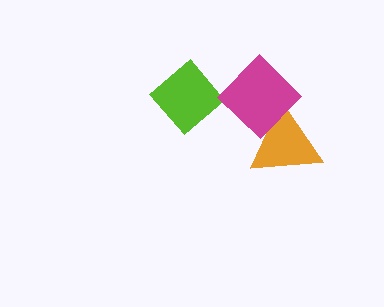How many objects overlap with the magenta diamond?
1 object overlaps with the magenta diamond.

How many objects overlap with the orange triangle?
1 object overlaps with the orange triangle.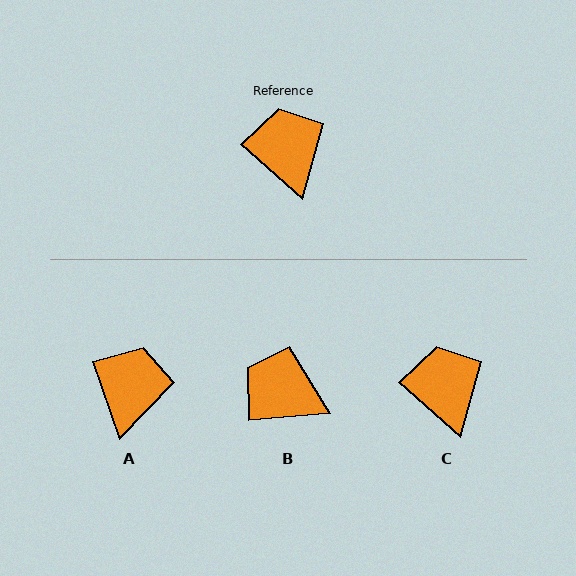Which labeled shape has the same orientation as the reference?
C.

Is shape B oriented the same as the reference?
No, it is off by about 47 degrees.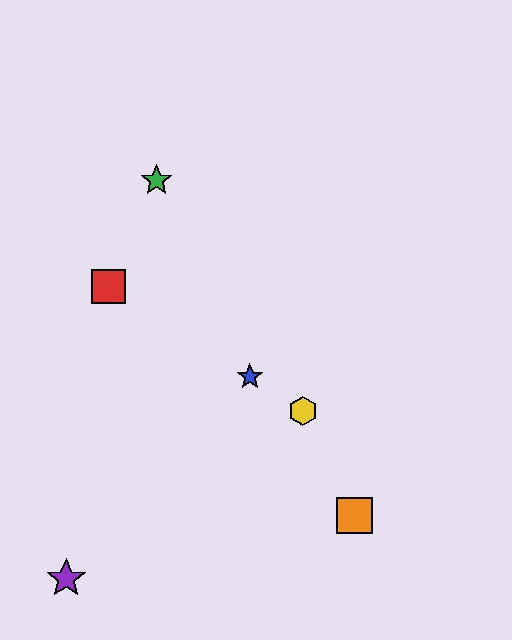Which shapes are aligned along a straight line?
The red square, the blue star, the yellow hexagon are aligned along a straight line.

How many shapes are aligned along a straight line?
3 shapes (the red square, the blue star, the yellow hexagon) are aligned along a straight line.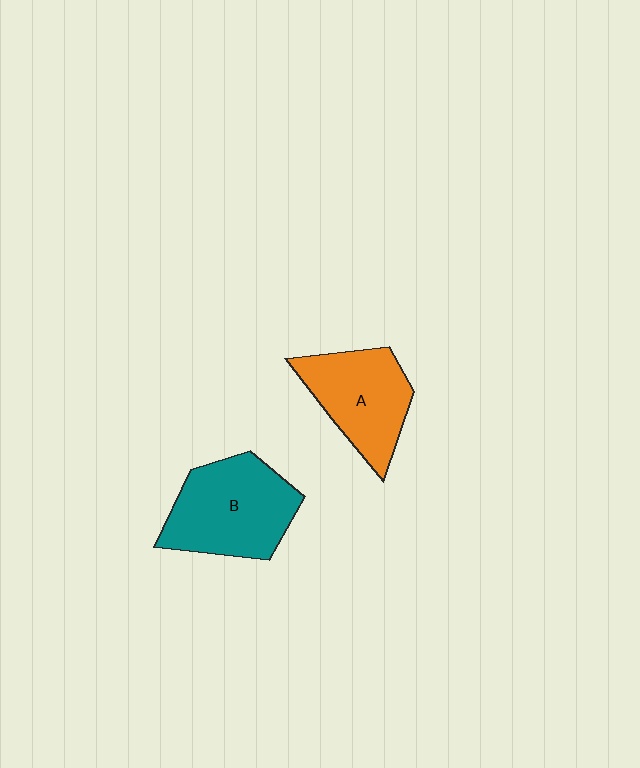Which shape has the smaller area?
Shape A (orange).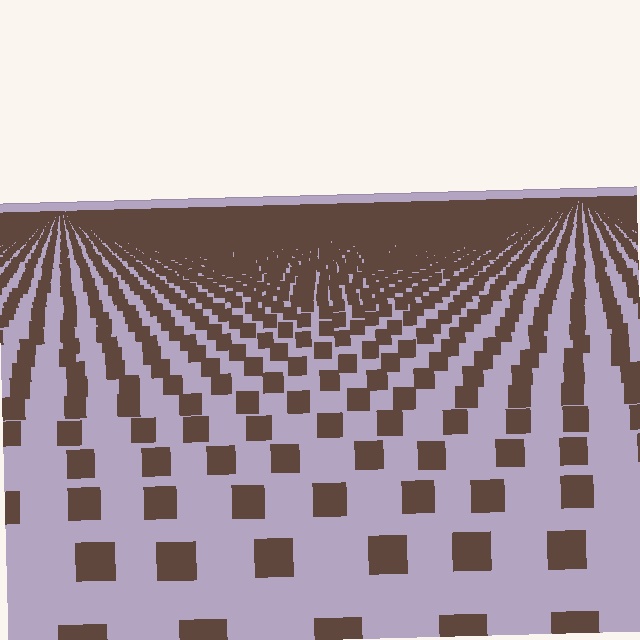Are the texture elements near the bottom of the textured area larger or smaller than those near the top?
Larger. Near the bottom, elements are closer to the viewer and appear at a bigger on-screen size.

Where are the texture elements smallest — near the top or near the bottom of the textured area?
Near the top.